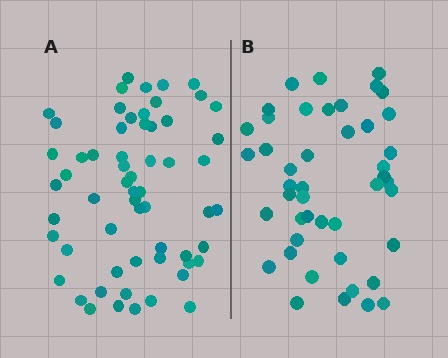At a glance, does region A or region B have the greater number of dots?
Region A (the left region) has more dots.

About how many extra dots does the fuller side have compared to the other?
Region A has approximately 15 more dots than region B.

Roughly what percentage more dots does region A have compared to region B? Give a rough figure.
About 35% more.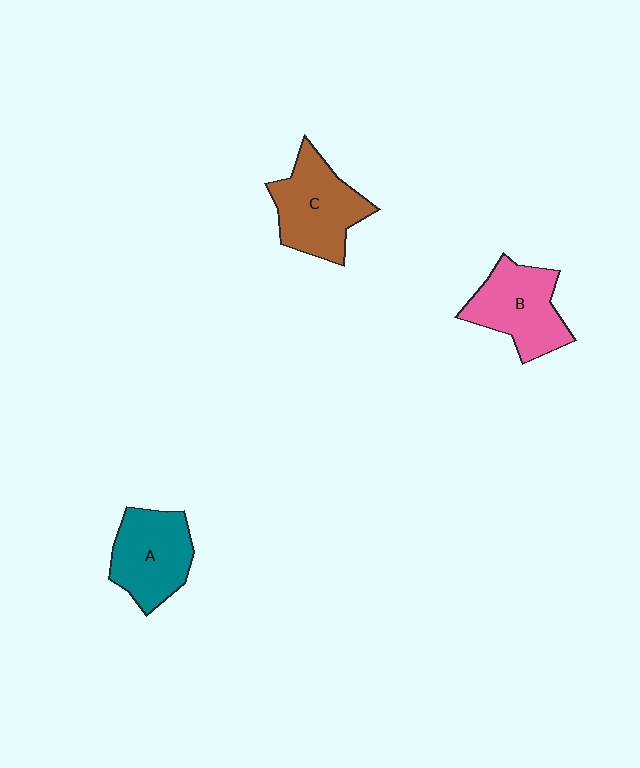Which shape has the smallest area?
Shape A (teal).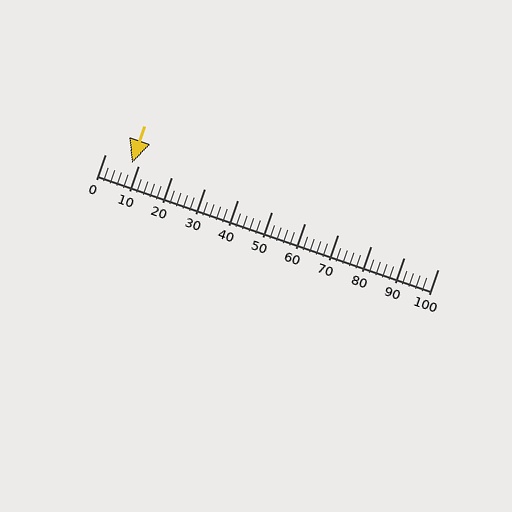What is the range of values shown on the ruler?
The ruler shows values from 0 to 100.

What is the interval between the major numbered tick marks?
The major tick marks are spaced 10 units apart.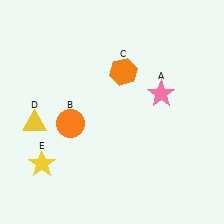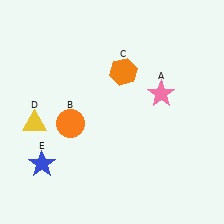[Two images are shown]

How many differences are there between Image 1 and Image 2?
There is 1 difference between the two images.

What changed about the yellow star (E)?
In Image 1, E is yellow. In Image 2, it changed to blue.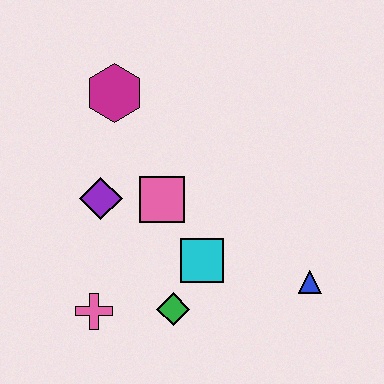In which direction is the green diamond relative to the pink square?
The green diamond is below the pink square.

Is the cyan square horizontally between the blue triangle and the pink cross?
Yes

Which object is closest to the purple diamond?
The pink square is closest to the purple diamond.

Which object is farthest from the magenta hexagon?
The blue triangle is farthest from the magenta hexagon.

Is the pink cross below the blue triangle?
Yes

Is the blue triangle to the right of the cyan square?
Yes